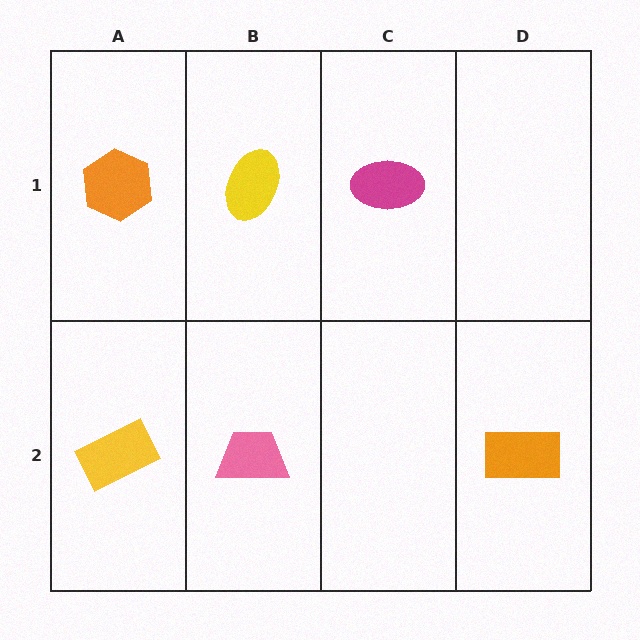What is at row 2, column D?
An orange rectangle.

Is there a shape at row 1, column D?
No, that cell is empty.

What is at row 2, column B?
A pink trapezoid.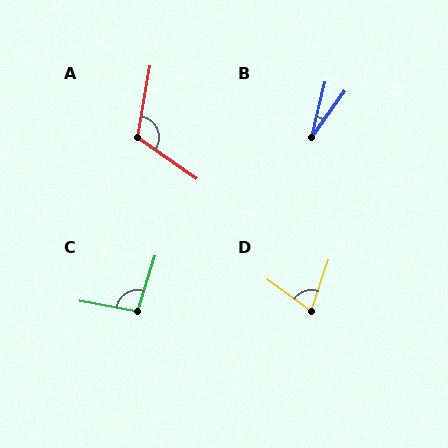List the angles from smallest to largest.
B (22°), D (73°), C (97°), A (114°).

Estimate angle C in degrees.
Approximately 97 degrees.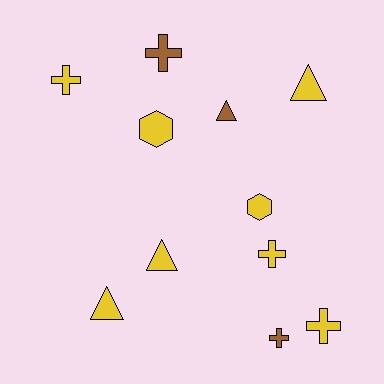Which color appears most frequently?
Yellow, with 8 objects.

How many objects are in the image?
There are 11 objects.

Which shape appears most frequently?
Cross, with 5 objects.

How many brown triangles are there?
There is 1 brown triangle.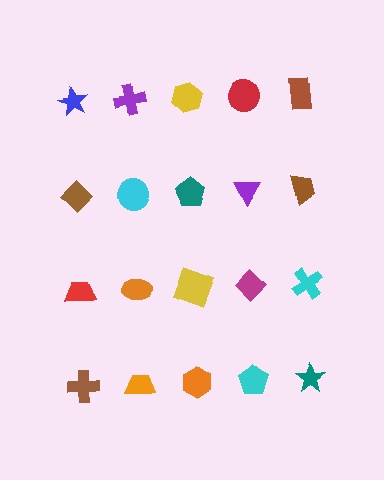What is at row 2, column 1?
A brown diamond.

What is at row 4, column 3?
An orange hexagon.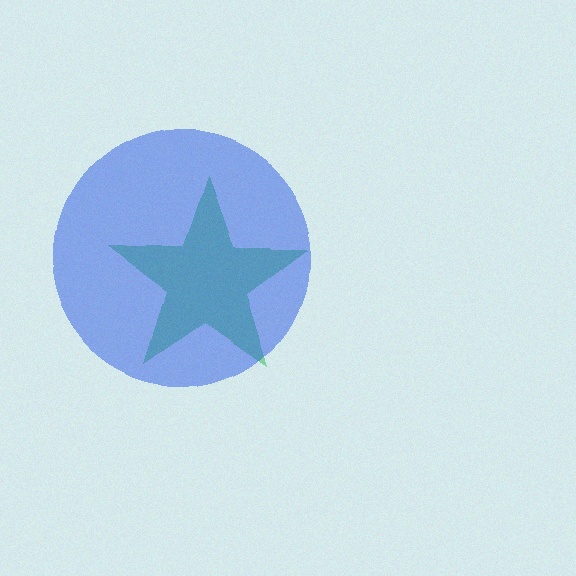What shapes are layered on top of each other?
The layered shapes are: a green star, a blue circle.